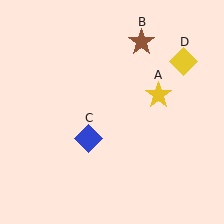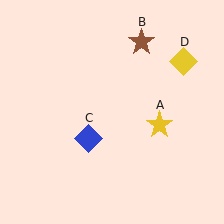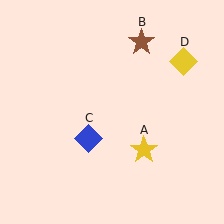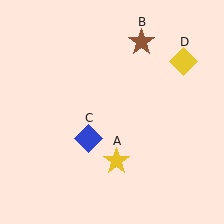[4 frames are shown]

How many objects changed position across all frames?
1 object changed position: yellow star (object A).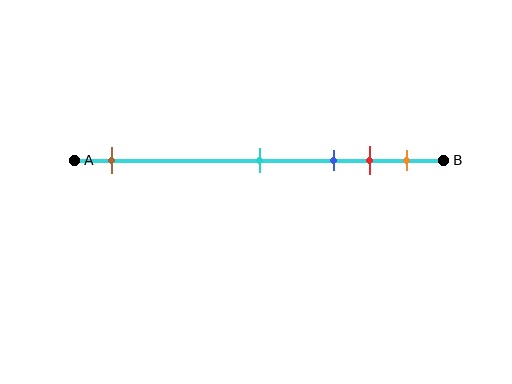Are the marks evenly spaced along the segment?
No, the marks are not evenly spaced.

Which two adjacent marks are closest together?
The red and orange marks are the closest adjacent pair.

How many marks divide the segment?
There are 5 marks dividing the segment.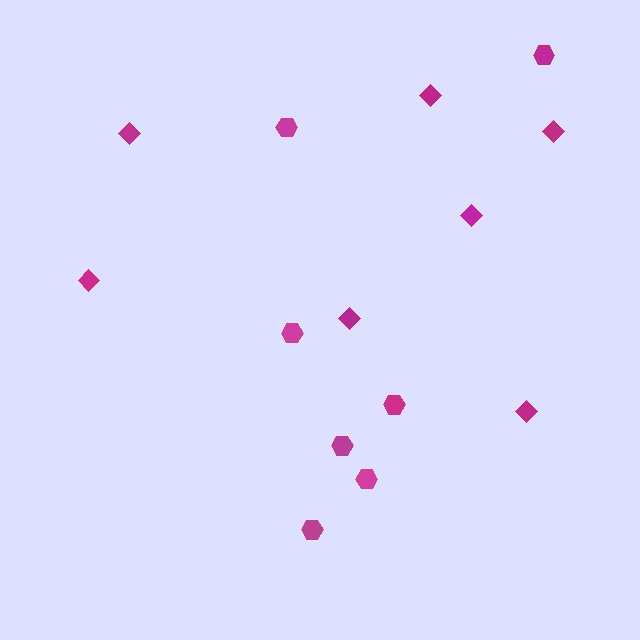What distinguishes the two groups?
There are 2 groups: one group of diamonds (7) and one group of hexagons (7).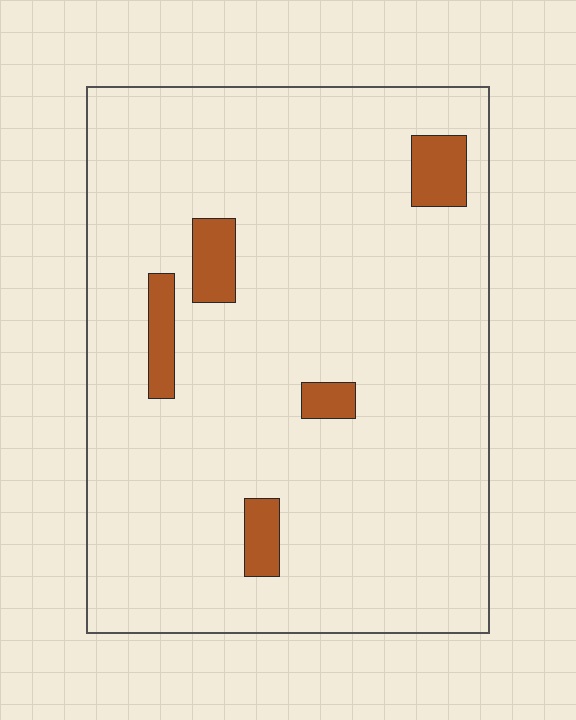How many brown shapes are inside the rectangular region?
5.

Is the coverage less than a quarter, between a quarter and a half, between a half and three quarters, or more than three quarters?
Less than a quarter.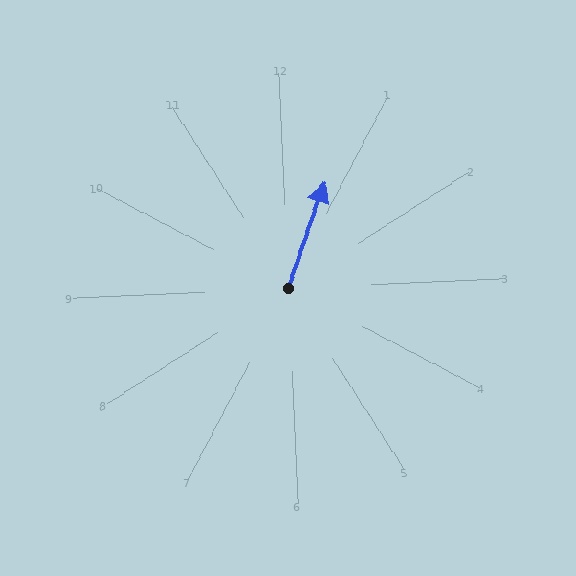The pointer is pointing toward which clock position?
Roughly 1 o'clock.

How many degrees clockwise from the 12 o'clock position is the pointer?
Approximately 22 degrees.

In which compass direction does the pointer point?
North.